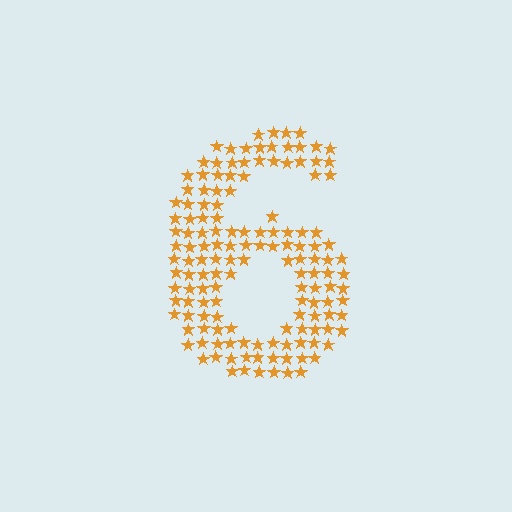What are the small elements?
The small elements are stars.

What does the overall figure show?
The overall figure shows the digit 6.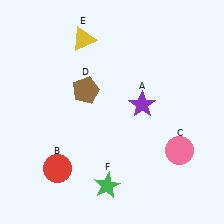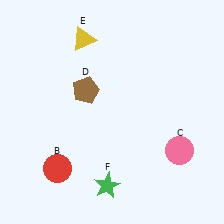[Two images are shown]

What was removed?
The purple star (A) was removed in Image 2.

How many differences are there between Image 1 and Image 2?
There is 1 difference between the two images.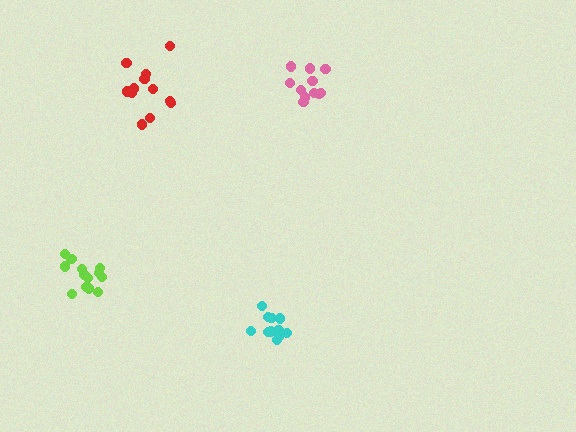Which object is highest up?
The pink cluster is topmost.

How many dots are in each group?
Group 1: 11 dots, Group 2: 12 dots, Group 3: 12 dots, Group 4: 14 dots (49 total).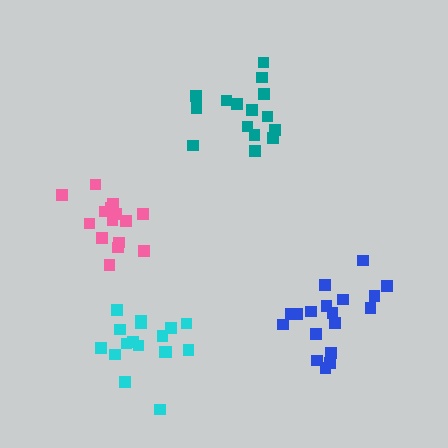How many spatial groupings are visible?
There are 4 spatial groupings.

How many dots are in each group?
Group 1: 15 dots, Group 2: 15 dots, Group 3: 18 dots, Group 4: 17 dots (65 total).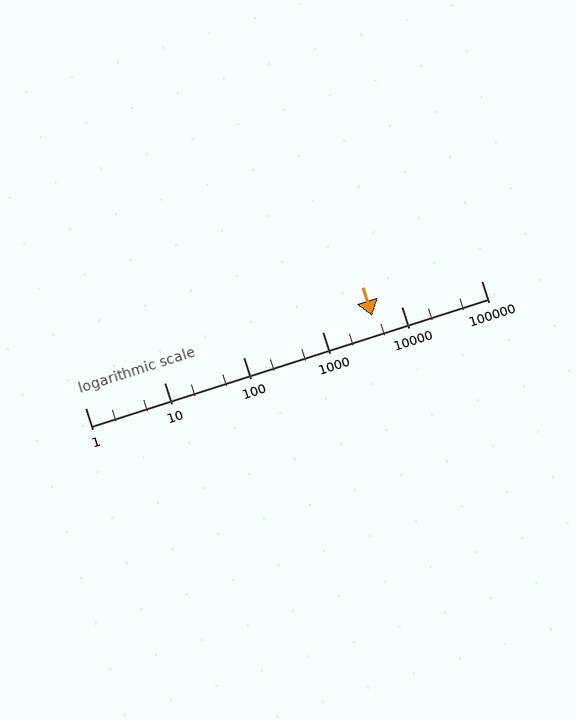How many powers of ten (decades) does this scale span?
The scale spans 5 decades, from 1 to 100000.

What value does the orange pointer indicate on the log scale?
The pointer indicates approximately 4200.